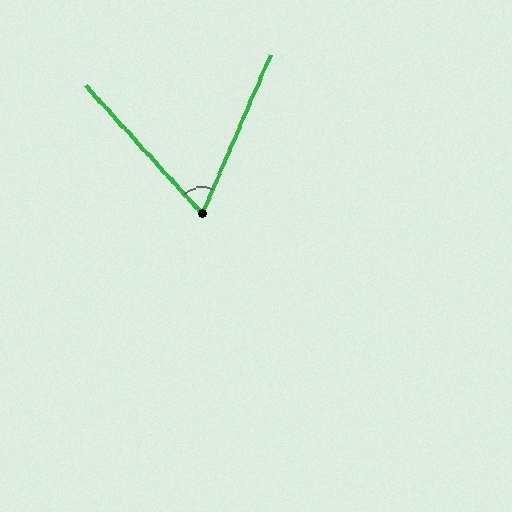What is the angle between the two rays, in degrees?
Approximately 66 degrees.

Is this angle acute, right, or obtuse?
It is acute.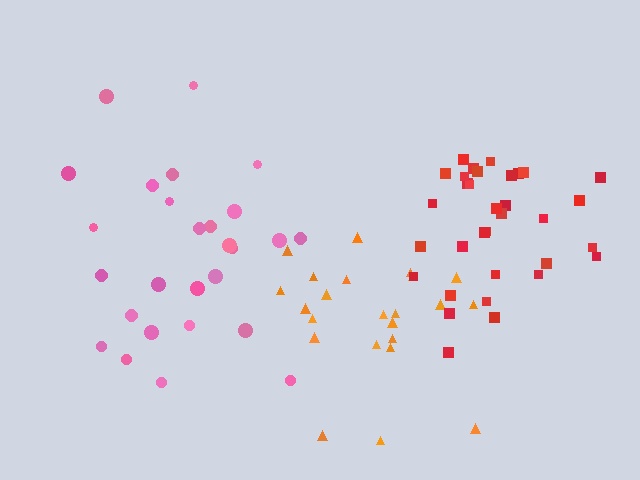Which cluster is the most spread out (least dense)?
Pink.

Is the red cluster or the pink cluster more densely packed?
Red.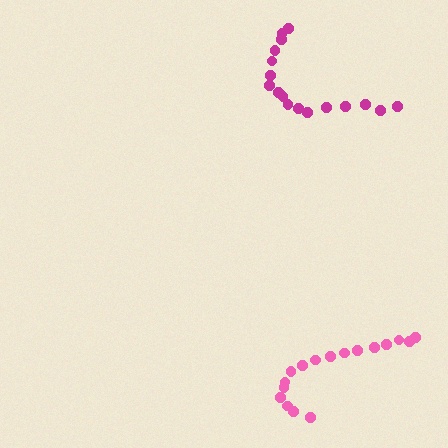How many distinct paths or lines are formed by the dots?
There are 2 distinct paths.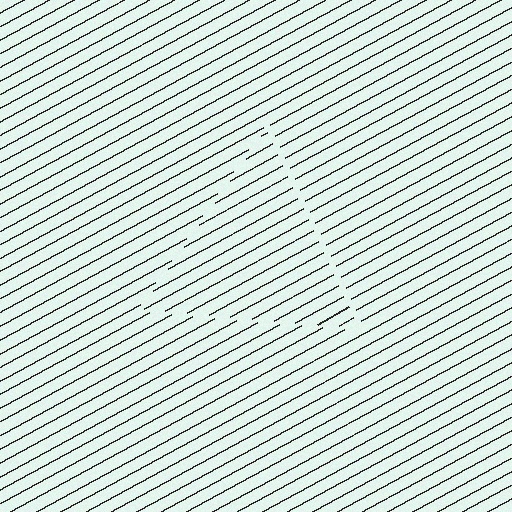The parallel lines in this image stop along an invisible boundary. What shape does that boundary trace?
An illusory triangle. The interior of the shape contains the same grating, shifted by half a period — the contour is defined by the phase discontinuity where line-ends from the inner and outer gratings abut.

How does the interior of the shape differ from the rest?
The interior of the shape contains the same grating, shifted by half a period — the contour is defined by the phase discontinuity where line-ends from the inner and outer gratings abut.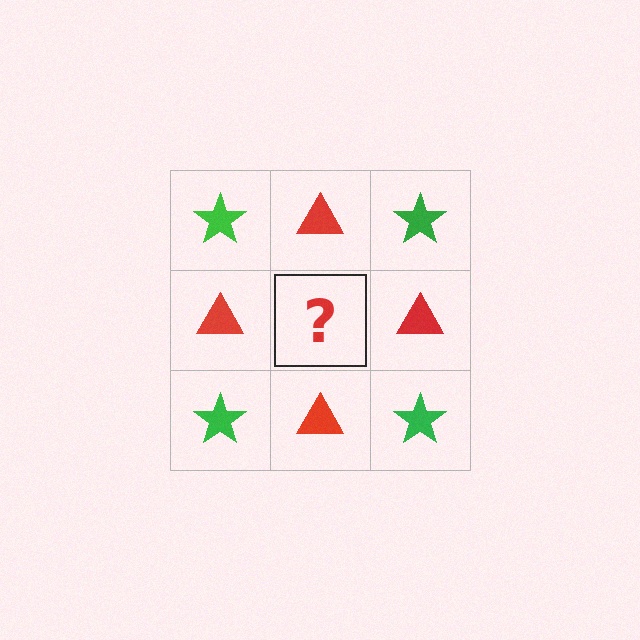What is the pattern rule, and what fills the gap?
The rule is that it alternates green star and red triangle in a checkerboard pattern. The gap should be filled with a green star.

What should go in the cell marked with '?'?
The missing cell should contain a green star.